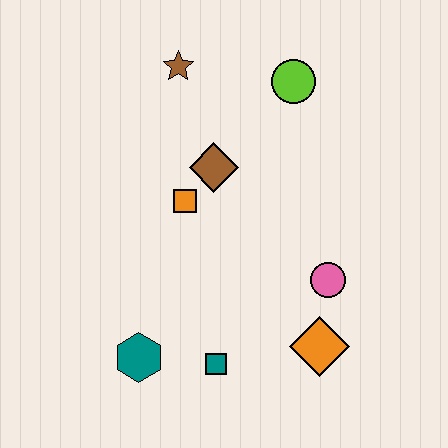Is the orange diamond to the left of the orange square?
No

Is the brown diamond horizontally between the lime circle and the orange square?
Yes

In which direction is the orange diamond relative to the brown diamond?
The orange diamond is below the brown diamond.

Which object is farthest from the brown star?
The orange diamond is farthest from the brown star.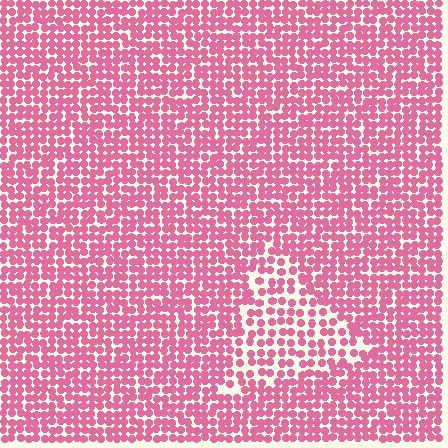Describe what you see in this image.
The image contains small pink elements arranged at two different densities. A triangle-shaped region is visible where the elements are less densely packed than the surrounding area.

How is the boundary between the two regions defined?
The boundary is defined by a change in element density (approximately 1.6x ratio). All elements are the same color, size, and shape.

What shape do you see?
I see a triangle.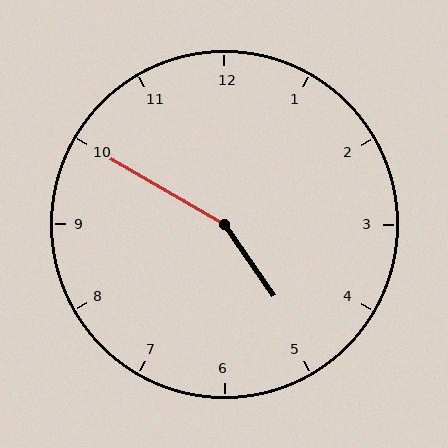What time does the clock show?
4:50.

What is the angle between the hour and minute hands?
Approximately 155 degrees.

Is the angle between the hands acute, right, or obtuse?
It is obtuse.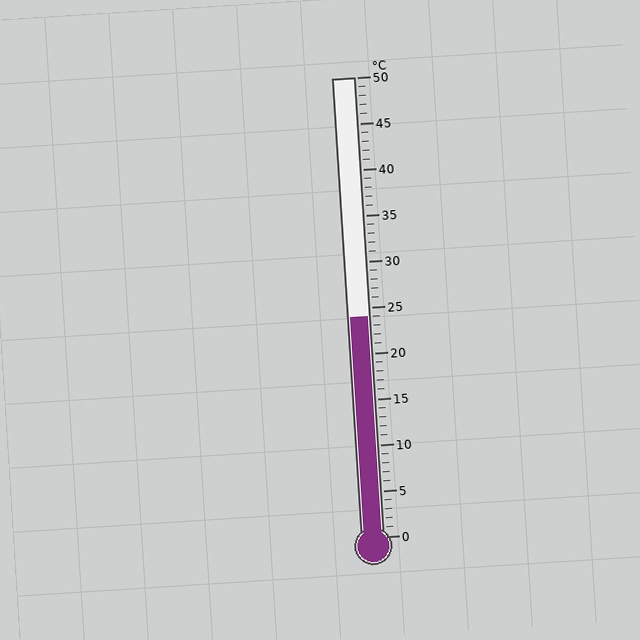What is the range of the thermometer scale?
The thermometer scale ranges from 0°C to 50°C.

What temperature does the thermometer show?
The thermometer shows approximately 24°C.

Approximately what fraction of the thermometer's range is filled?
The thermometer is filled to approximately 50% of its range.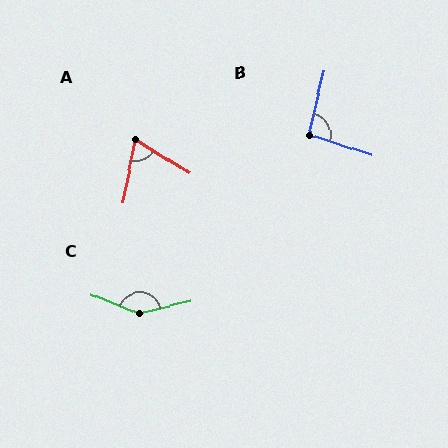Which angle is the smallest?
A, at approximately 69 degrees.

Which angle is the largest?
C, at approximately 144 degrees.